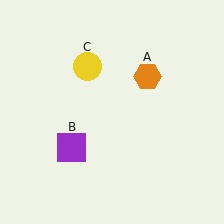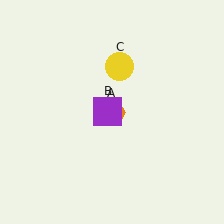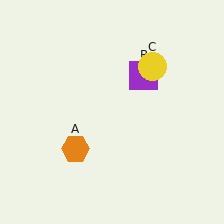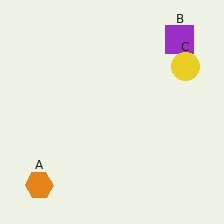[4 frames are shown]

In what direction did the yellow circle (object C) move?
The yellow circle (object C) moved right.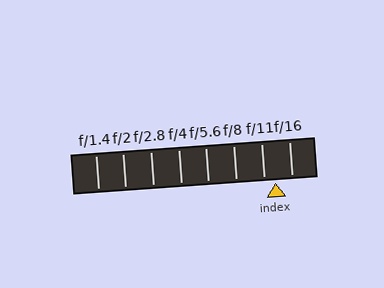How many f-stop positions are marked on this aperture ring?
There are 8 f-stop positions marked.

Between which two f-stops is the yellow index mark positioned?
The index mark is between f/11 and f/16.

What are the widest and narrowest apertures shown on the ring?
The widest aperture shown is f/1.4 and the narrowest is f/16.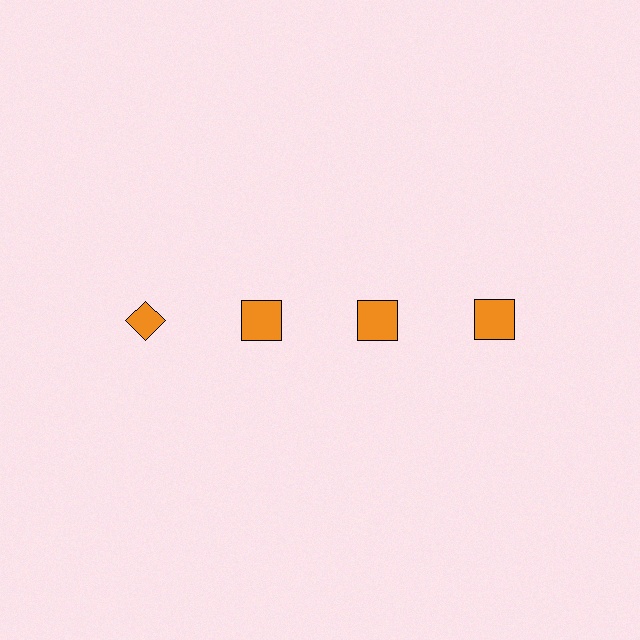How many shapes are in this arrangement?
There are 4 shapes arranged in a grid pattern.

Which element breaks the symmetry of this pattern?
The orange diamond in the top row, leftmost column breaks the symmetry. All other shapes are orange squares.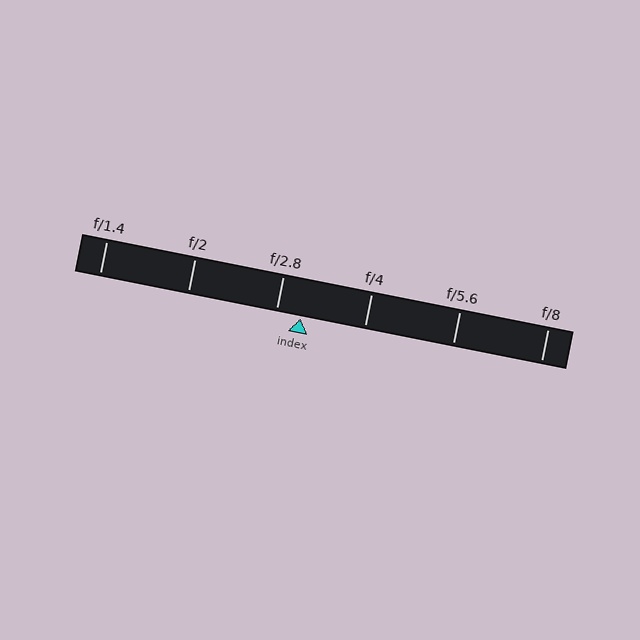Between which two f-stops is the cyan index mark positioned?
The index mark is between f/2.8 and f/4.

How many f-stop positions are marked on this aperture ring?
There are 6 f-stop positions marked.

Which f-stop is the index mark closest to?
The index mark is closest to f/2.8.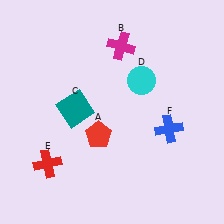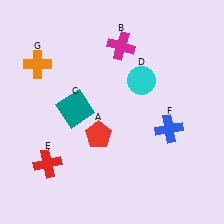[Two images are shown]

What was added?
An orange cross (G) was added in Image 2.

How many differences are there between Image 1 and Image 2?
There is 1 difference between the two images.